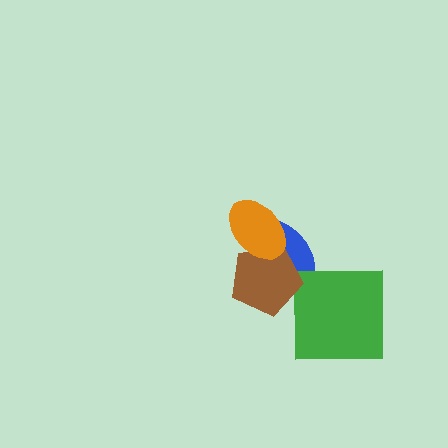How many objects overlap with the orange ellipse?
2 objects overlap with the orange ellipse.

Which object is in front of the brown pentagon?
The orange ellipse is in front of the brown pentagon.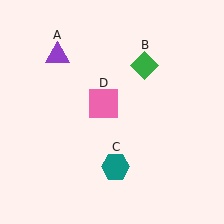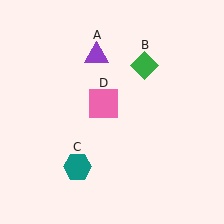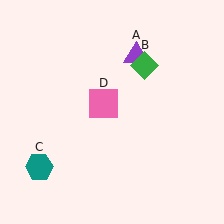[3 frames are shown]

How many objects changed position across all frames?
2 objects changed position: purple triangle (object A), teal hexagon (object C).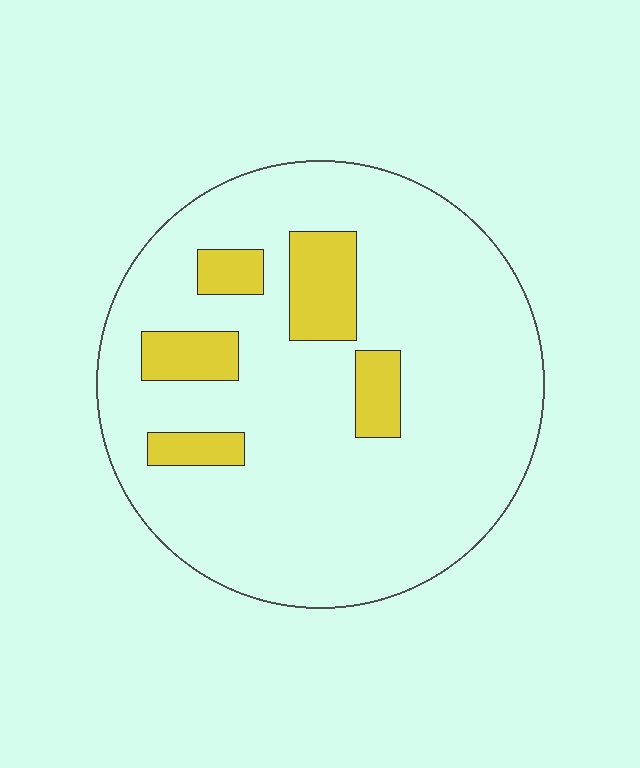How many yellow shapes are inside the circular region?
5.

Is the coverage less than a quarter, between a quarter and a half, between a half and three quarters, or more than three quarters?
Less than a quarter.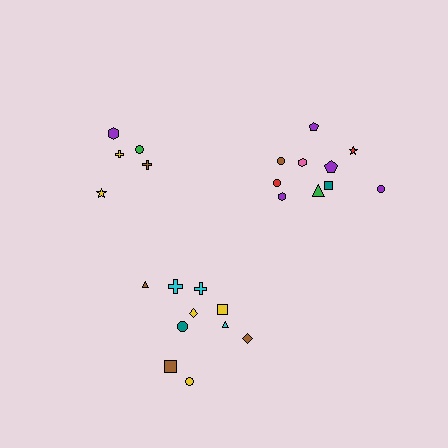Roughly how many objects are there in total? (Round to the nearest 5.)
Roughly 25 objects in total.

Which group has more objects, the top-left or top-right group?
The top-right group.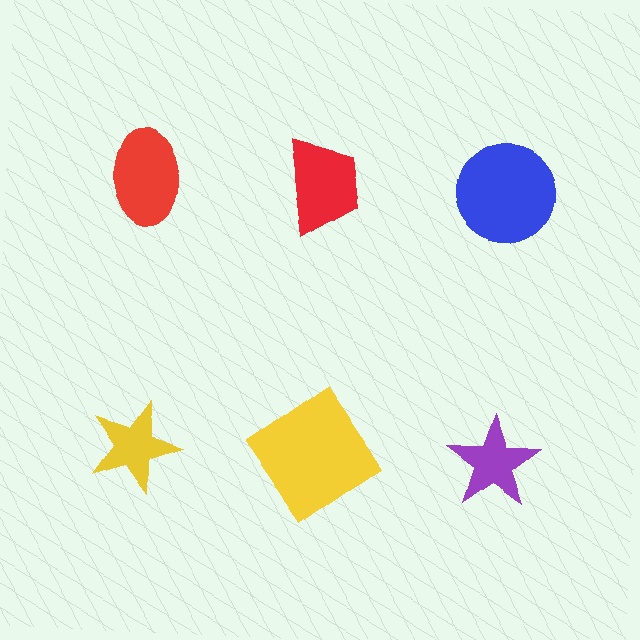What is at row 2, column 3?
A purple star.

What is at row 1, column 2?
A red trapezoid.